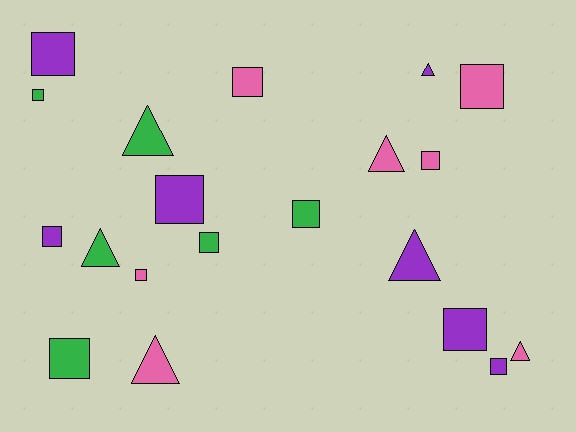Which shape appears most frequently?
Square, with 13 objects.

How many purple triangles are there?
There are 2 purple triangles.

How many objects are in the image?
There are 20 objects.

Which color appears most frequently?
Pink, with 7 objects.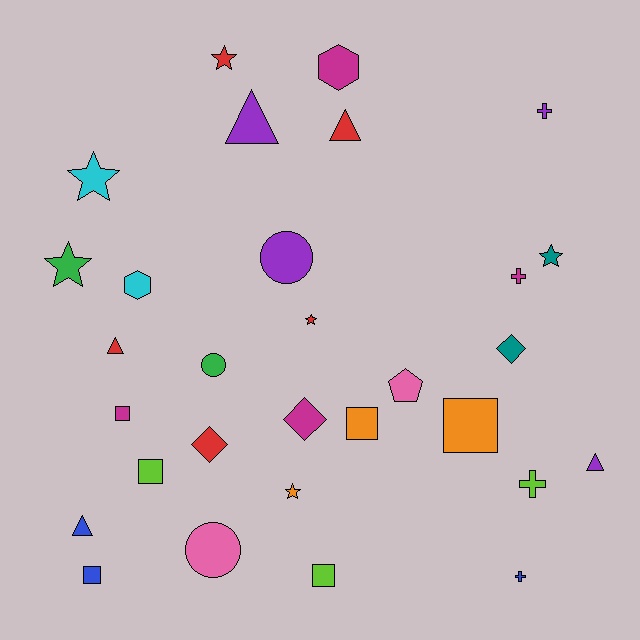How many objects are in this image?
There are 30 objects.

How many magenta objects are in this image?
There are 4 magenta objects.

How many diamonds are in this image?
There are 3 diamonds.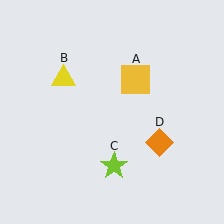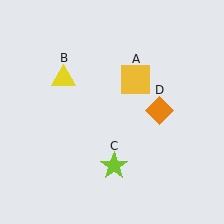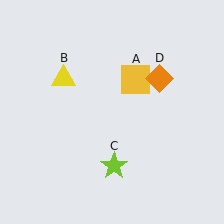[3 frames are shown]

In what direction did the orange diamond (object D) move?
The orange diamond (object D) moved up.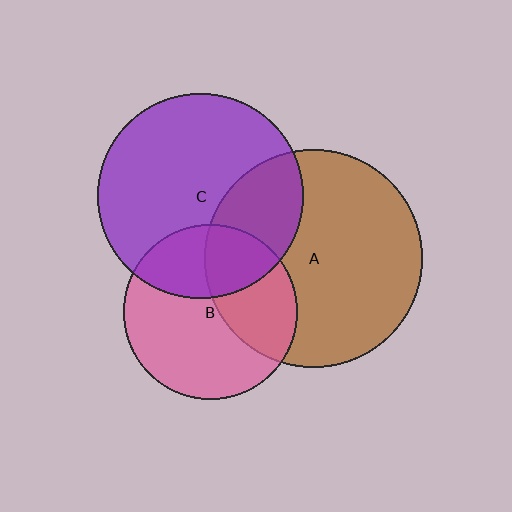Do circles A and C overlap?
Yes.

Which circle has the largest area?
Circle A (brown).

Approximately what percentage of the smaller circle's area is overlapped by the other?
Approximately 30%.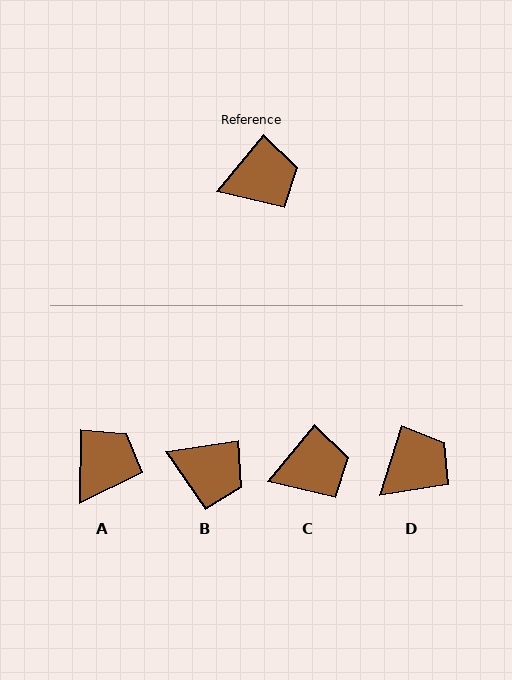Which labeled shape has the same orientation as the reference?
C.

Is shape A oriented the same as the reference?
No, it is off by about 39 degrees.